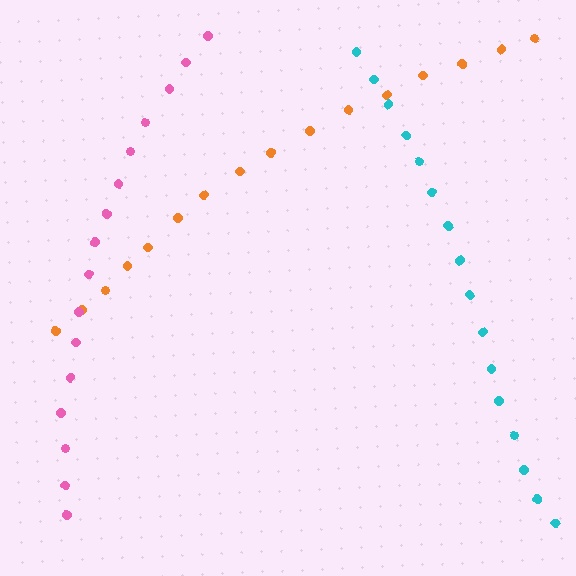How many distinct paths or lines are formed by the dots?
There are 3 distinct paths.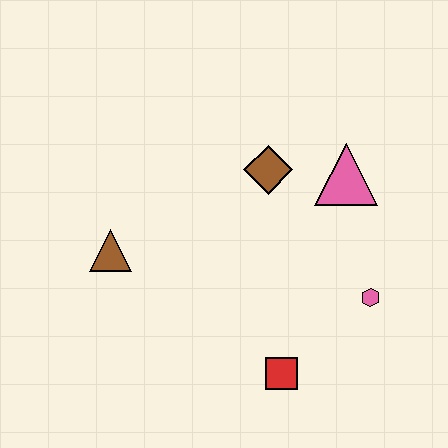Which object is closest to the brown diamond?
The pink triangle is closest to the brown diamond.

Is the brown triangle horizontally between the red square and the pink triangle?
No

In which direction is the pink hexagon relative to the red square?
The pink hexagon is to the right of the red square.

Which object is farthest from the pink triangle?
The brown triangle is farthest from the pink triangle.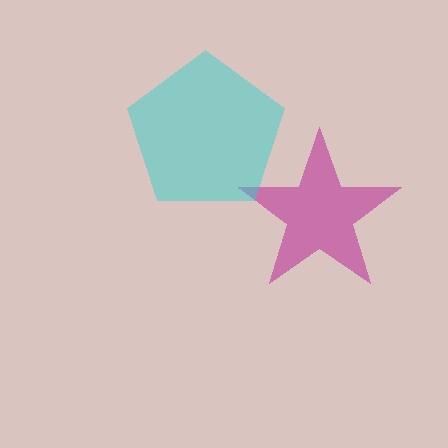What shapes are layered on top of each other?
The layered shapes are: a magenta star, a cyan pentagon.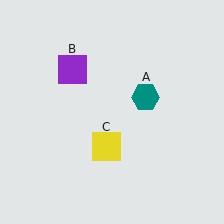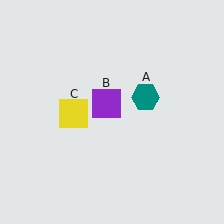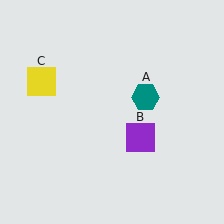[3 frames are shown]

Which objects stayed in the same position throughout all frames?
Teal hexagon (object A) remained stationary.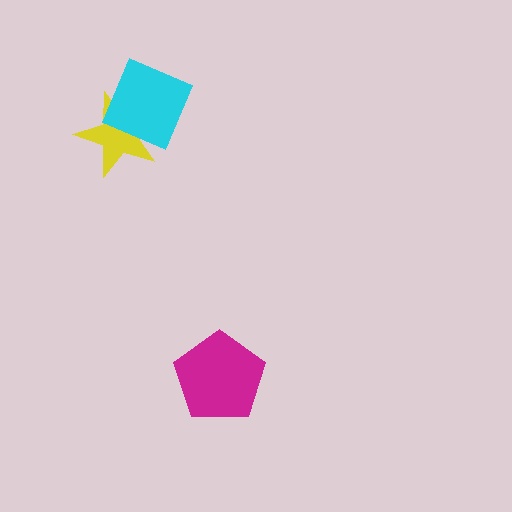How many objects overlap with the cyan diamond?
1 object overlaps with the cyan diamond.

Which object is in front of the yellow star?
The cyan diamond is in front of the yellow star.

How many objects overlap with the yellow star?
1 object overlaps with the yellow star.